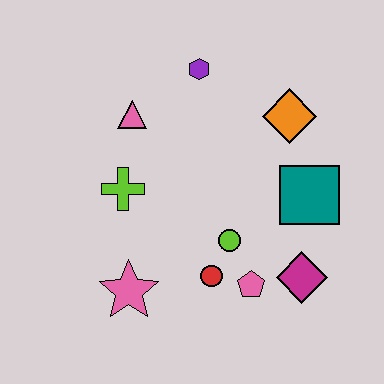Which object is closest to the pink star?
The red circle is closest to the pink star.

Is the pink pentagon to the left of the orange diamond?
Yes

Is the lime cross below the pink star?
No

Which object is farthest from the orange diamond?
The pink star is farthest from the orange diamond.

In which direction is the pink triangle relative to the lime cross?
The pink triangle is above the lime cross.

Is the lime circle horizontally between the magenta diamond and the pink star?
Yes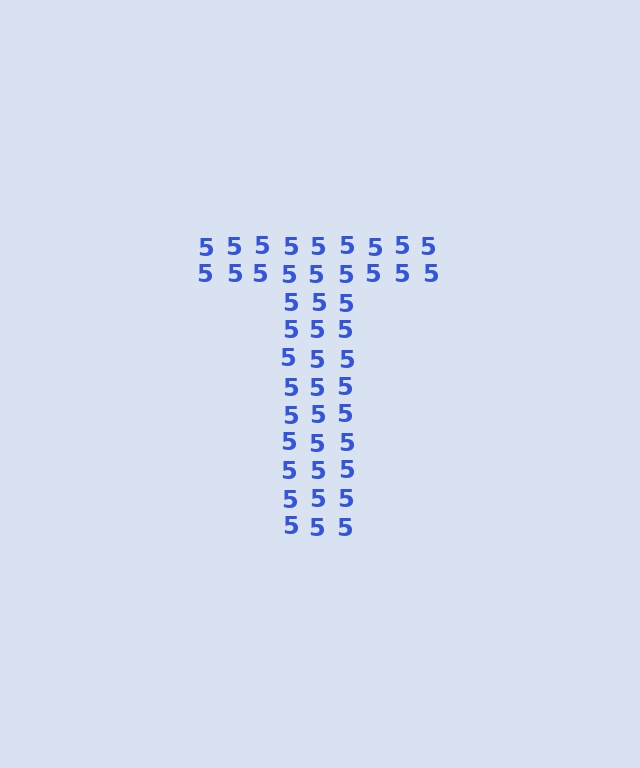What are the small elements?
The small elements are digit 5's.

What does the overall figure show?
The overall figure shows the letter T.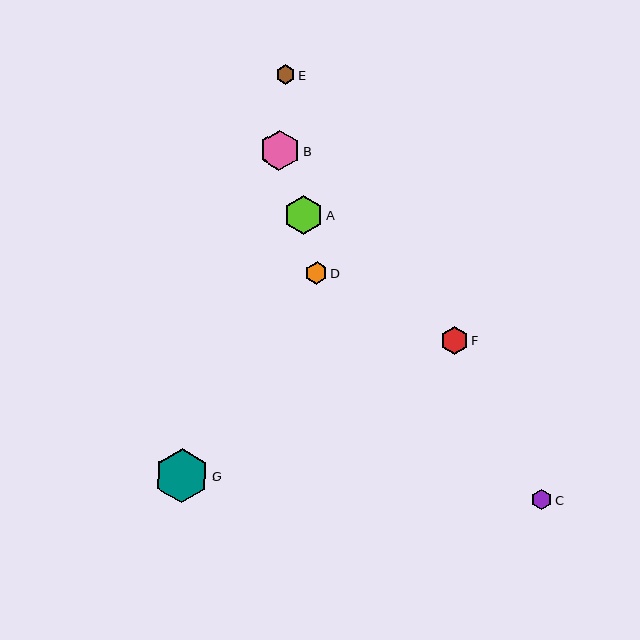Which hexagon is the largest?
Hexagon G is the largest with a size of approximately 54 pixels.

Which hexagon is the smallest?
Hexagon E is the smallest with a size of approximately 19 pixels.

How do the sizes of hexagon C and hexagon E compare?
Hexagon C and hexagon E are approximately the same size.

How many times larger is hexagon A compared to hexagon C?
Hexagon A is approximately 1.9 times the size of hexagon C.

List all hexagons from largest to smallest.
From largest to smallest: G, B, A, F, D, C, E.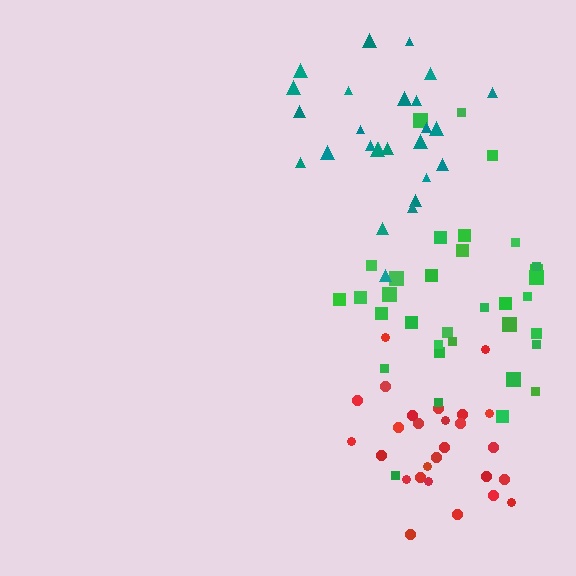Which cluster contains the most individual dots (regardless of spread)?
Green (34).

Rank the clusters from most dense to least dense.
red, teal, green.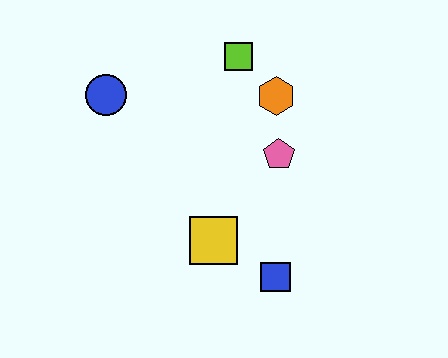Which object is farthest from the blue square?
The blue circle is farthest from the blue square.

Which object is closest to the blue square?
The yellow square is closest to the blue square.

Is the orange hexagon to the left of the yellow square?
No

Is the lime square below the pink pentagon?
No